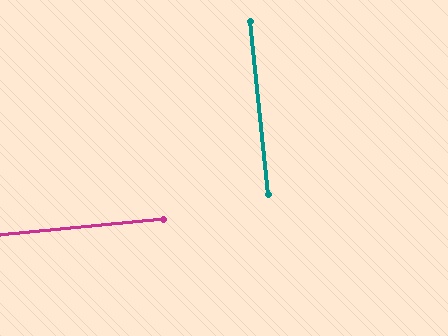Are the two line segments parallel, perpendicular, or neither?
Perpendicular — they meet at approximately 90°.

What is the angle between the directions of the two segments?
Approximately 90 degrees.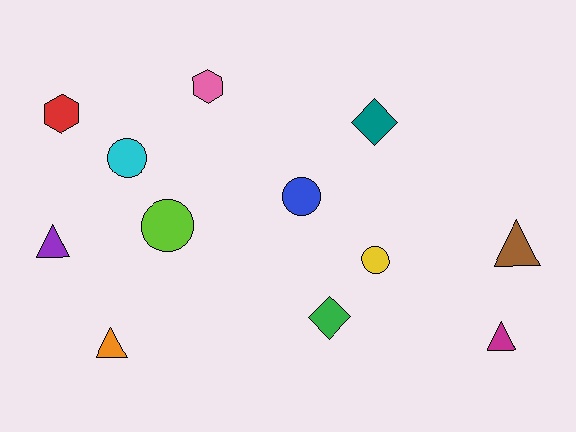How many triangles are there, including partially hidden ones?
There are 4 triangles.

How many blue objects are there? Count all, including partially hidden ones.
There is 1 blue object.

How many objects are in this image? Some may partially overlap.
There are 12 objects.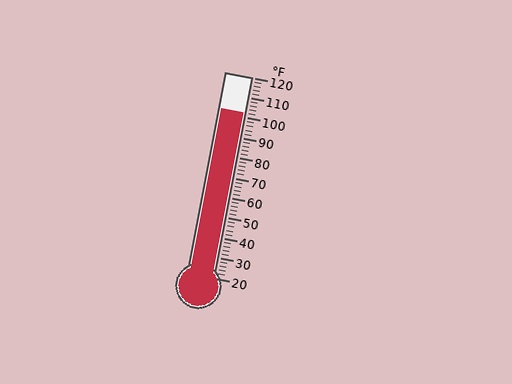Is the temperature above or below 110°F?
The temperature is below 110°F.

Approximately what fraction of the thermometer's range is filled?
The thermometer is filled to approximately 80% of its range.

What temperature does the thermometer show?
The thermometer shows approximately 102°F.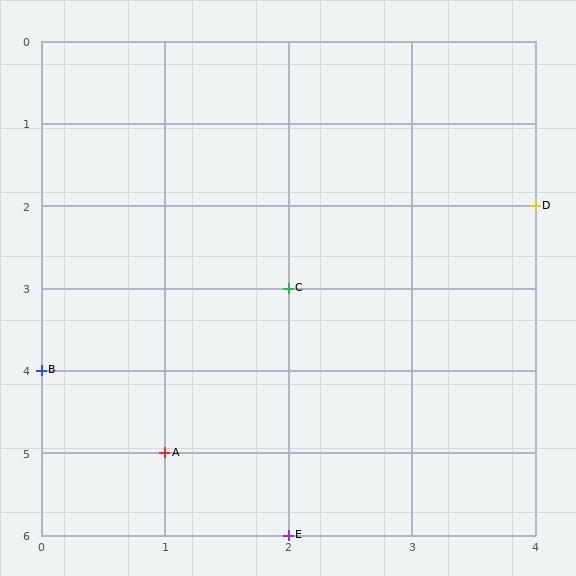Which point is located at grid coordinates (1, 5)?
Point A is at (1, 5).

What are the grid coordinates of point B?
Point B is at grid coordinates (0, 4).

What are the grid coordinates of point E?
Point E is at grid coordinates (2, 6).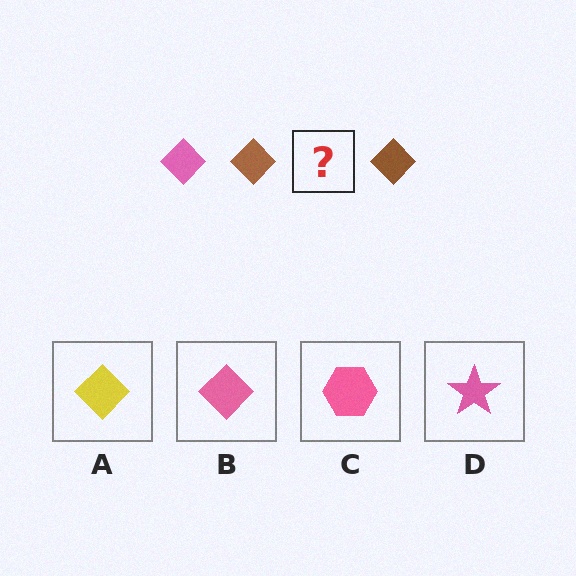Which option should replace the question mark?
Option B.